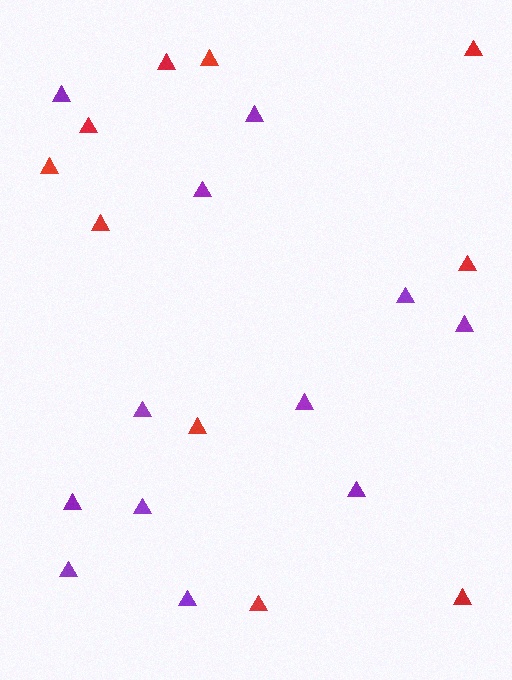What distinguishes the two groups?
There are 2 groups: one group of purple triangles (12) and one group of red triangles (10).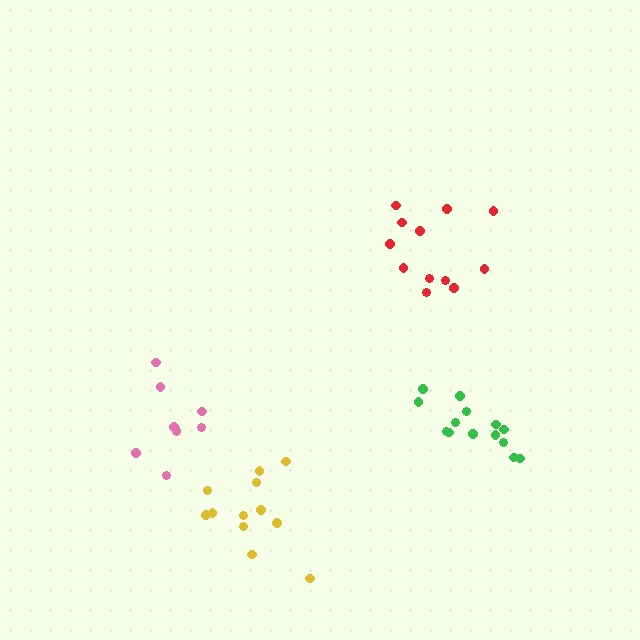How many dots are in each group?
Group 1: 9 dots, Group 2: 12 dots, Group 3: 14 dots, Group 4: 12 dots (47 total).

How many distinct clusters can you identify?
There are 4 distinct clusters.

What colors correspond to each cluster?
The clusters are colored: pink, yellow, green, red.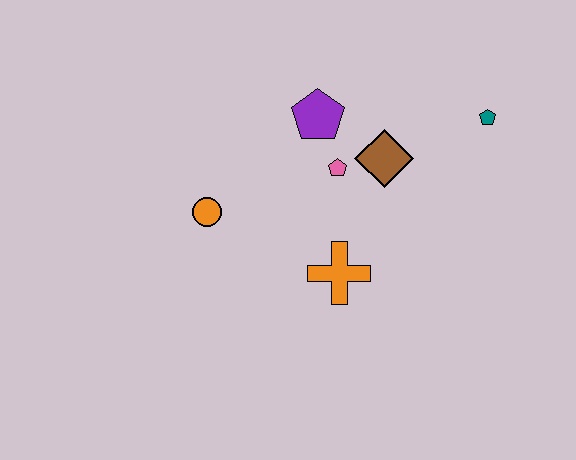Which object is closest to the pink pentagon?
The brown diamond is closest to the pink pentagon.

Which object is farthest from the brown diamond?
The orange circle is farthest from the brown diamond.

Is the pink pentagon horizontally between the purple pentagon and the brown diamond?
Yes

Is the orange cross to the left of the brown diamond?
Yes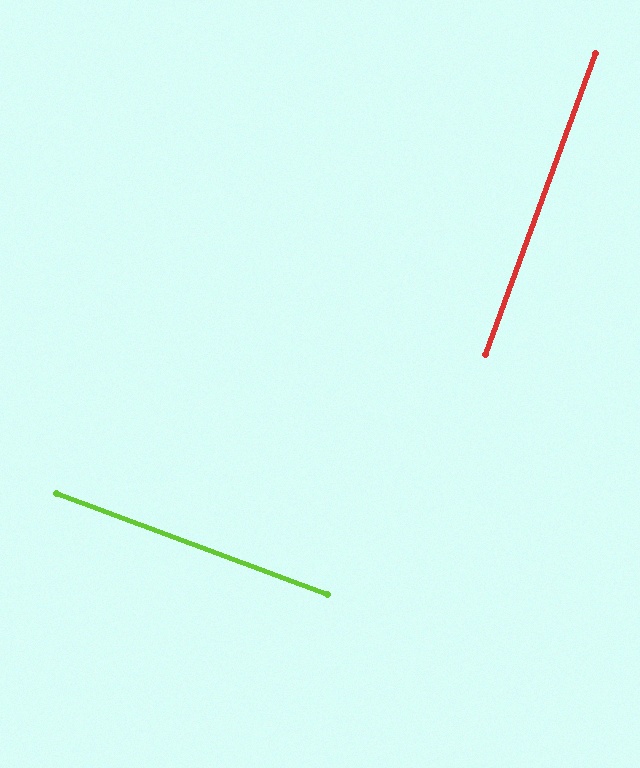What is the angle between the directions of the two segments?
Approximately 90 degrees.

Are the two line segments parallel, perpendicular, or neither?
Perpendicular — they meet at approximately 90°.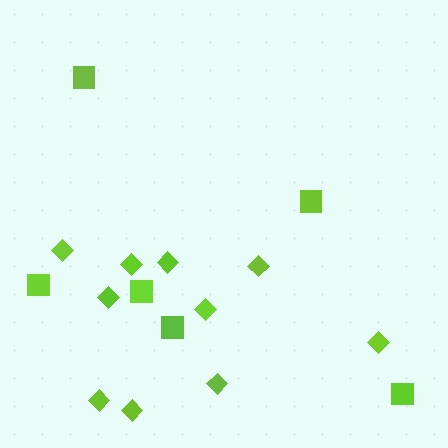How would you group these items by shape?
There are 2 groups: one group of diamonds (10) and one group of squares (6).